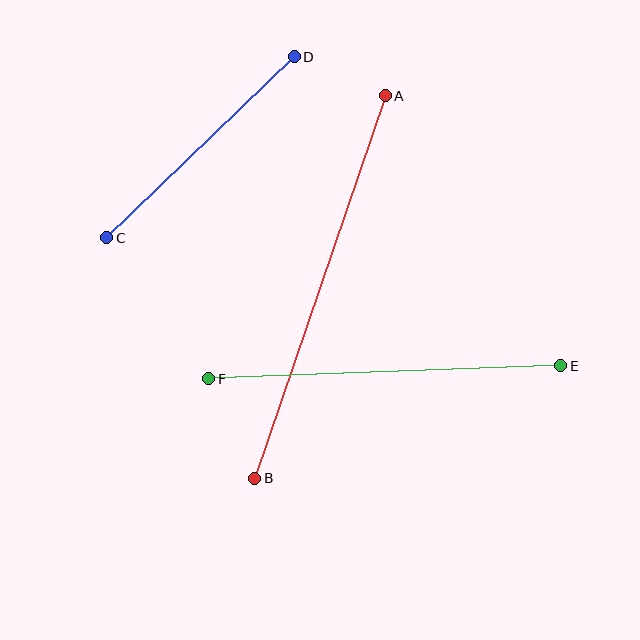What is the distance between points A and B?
The distance is approximately 405 pixels.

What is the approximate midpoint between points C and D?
The midpoint is at approximately (200, 147) pixels.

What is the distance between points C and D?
The distance is approximately 261 pixels.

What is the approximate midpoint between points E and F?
The midpoint is at approximately (385, 372) pixels.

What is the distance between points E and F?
The distance is approximately 352 pixels.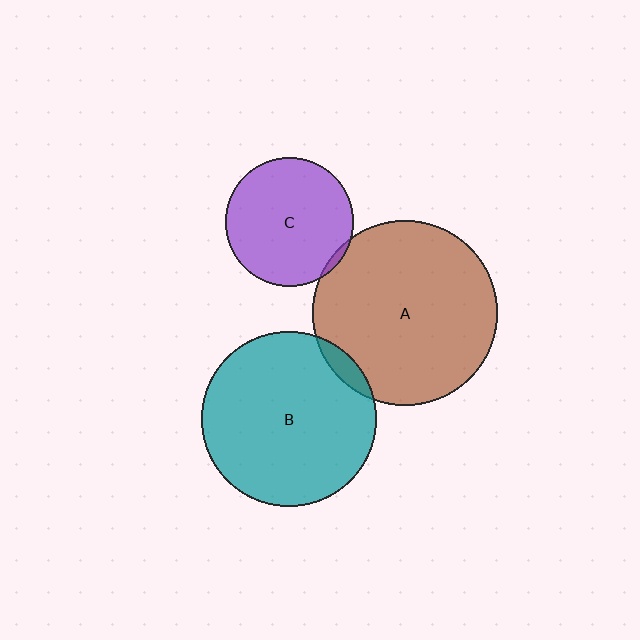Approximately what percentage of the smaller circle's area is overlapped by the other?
Approximately 5%.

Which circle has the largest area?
Circle A (brown).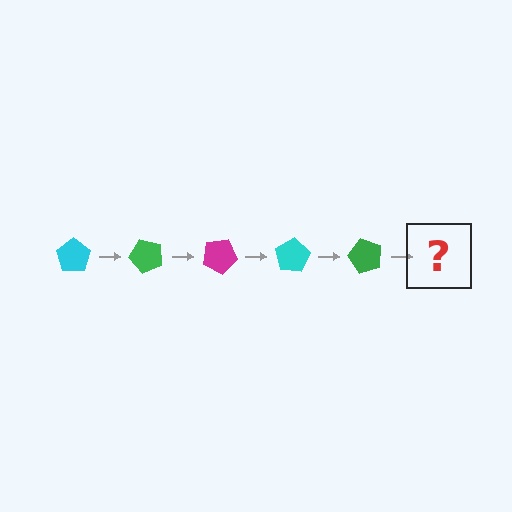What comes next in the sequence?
The next element should be a magenta pentagon, rotated 250 degrees from the start.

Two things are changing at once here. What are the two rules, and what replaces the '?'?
The two rules are that it rotates 50 degrees each step and the color cycles through cyan, green, and magenta. The '?' should be a magenta pentagon, rotated 250 degrees from the start.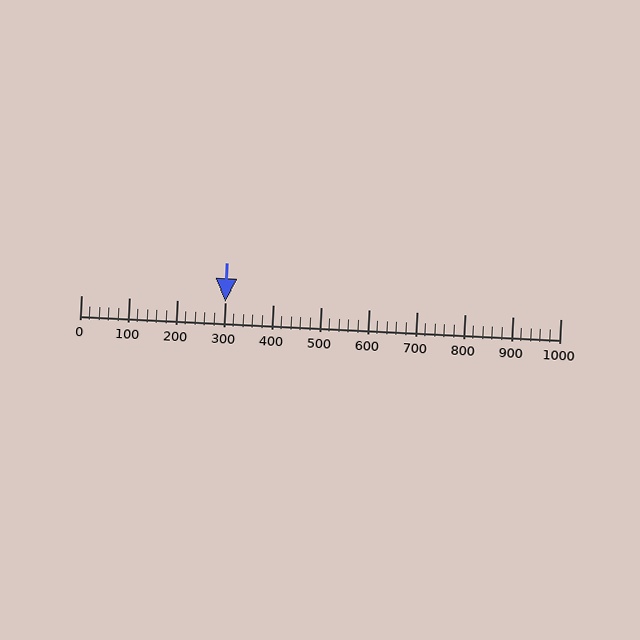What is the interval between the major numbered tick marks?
The major tick marks are spaced 100 units apart.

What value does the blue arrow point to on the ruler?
The blue arrow points to approximately 300.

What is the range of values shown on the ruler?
The ruler shows values from 0 to 1000.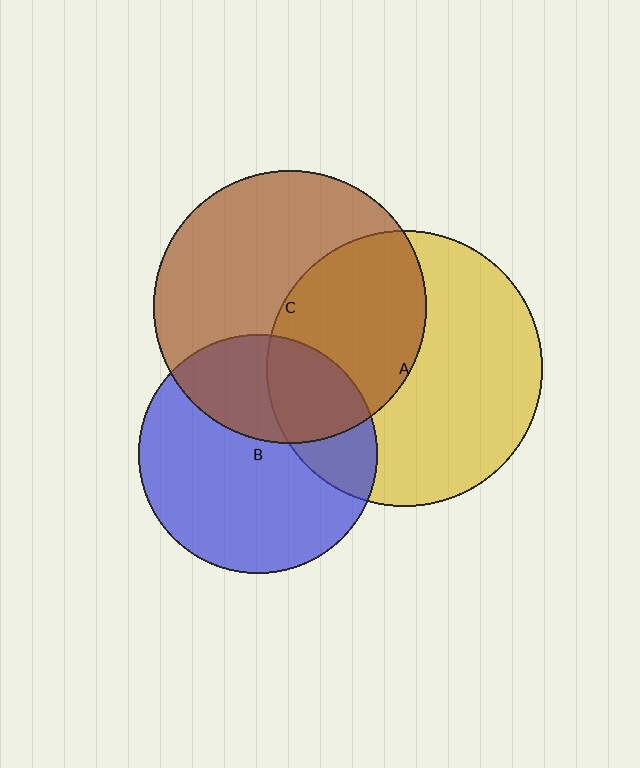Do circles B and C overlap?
Yes.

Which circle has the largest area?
Circle A (yellow).